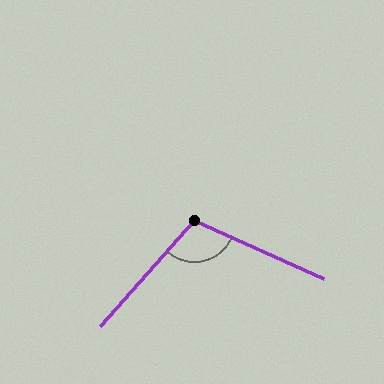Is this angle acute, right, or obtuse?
It is obtuse.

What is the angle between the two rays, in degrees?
Approximately 107 degrees.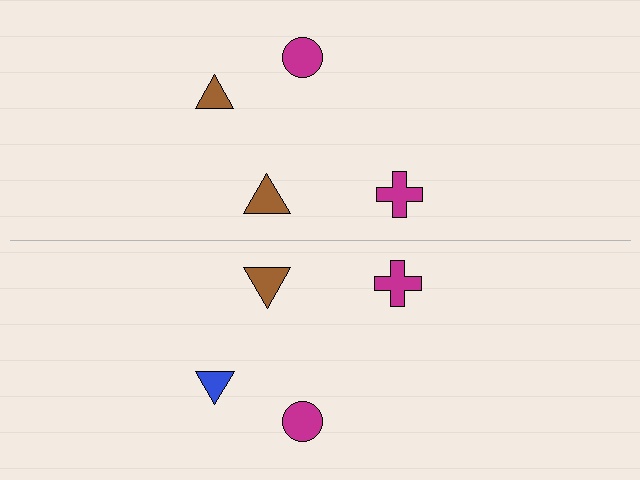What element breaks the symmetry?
The blue triangle on the bottom side breaks the symmetry — its mirror counterpart is brown.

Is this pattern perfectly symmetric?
No, the pattern is not perfectly symmetric. The blue triangle on the bottom side breaks the symmetry — its mirror counterpart is brown.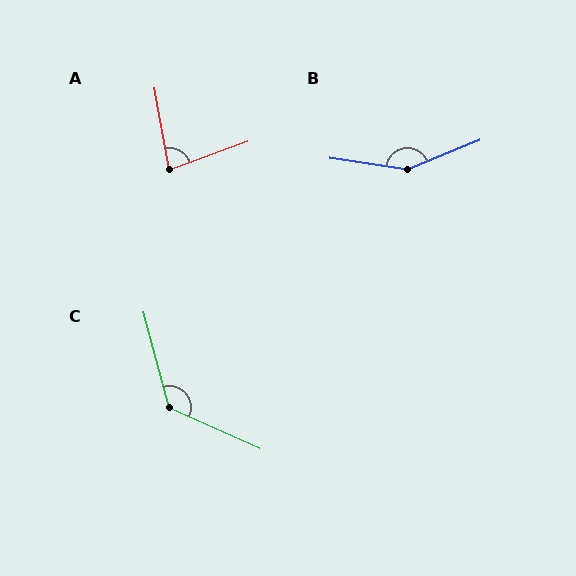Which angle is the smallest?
A, at approximately 80 degrees.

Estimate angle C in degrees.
Approximately 129 degrees.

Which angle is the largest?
B, at approximately 149 degrees.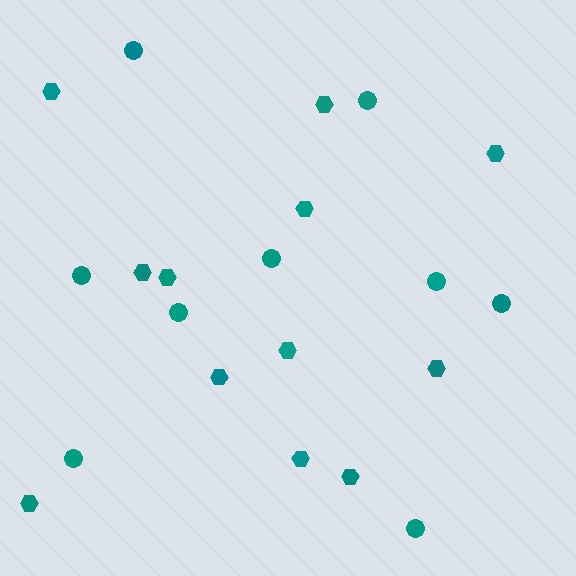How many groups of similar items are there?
There are 2 groups: one group of circles (9) and one group of hexagons (12).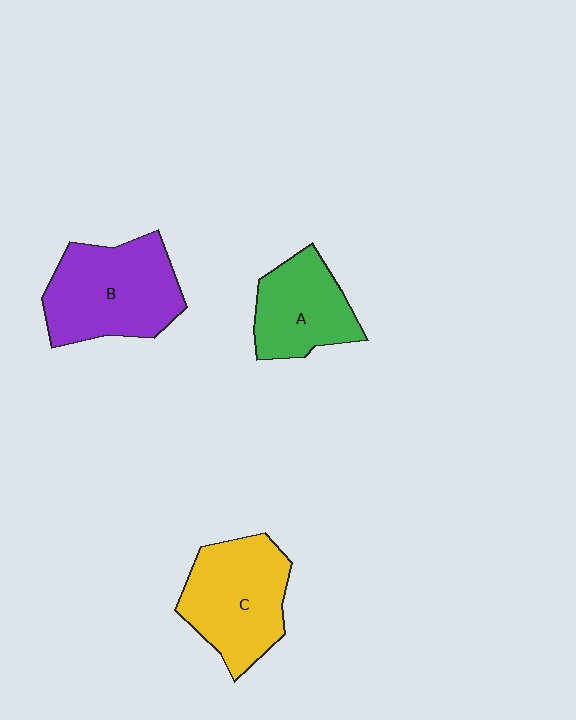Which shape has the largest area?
Shape B (purple).